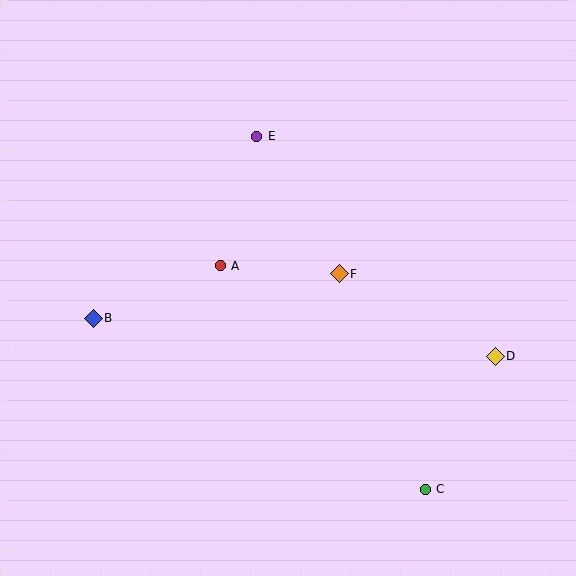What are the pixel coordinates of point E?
Point E is at (257, 136).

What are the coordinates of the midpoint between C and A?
The midpoint between C and A is at (323, 378).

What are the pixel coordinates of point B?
Point B is at (93, 318).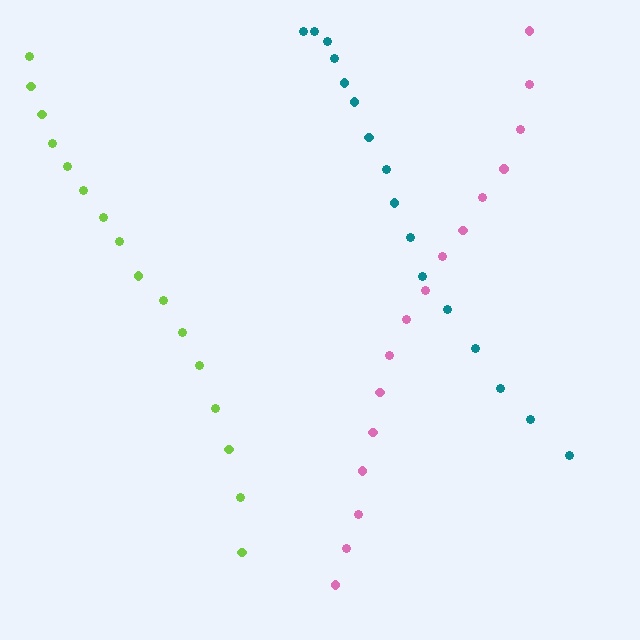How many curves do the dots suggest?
There are 3 distinct paths.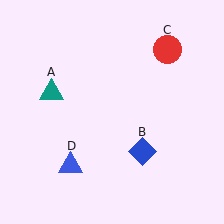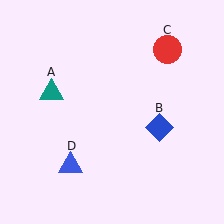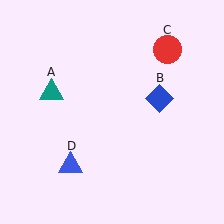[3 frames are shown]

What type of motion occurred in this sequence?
The blue diamond (object B) rotated counterclockwise around the center of the scene.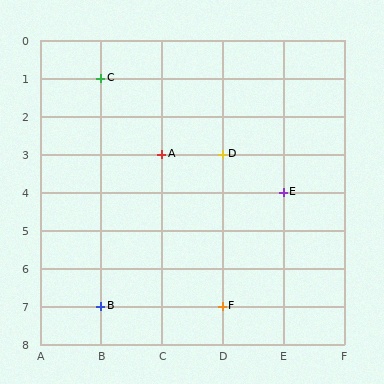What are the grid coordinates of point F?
Point F is at grid coordinates (D, 7).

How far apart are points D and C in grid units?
Points D and C are 2 columns and 2 rows apart (about 2.8 grid units diagonally).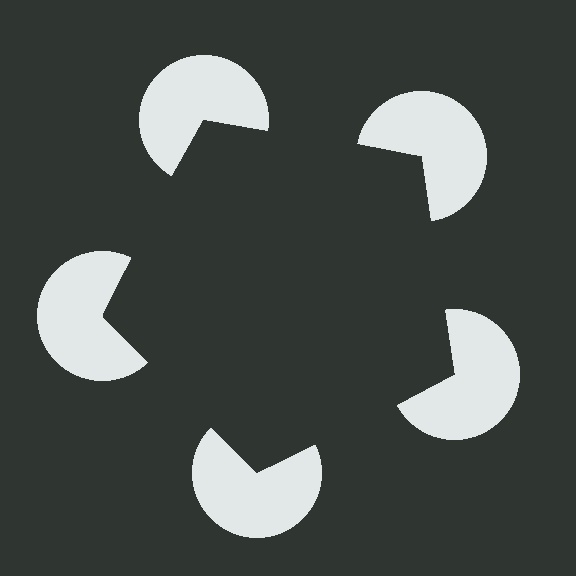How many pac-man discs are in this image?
There are 5 — one at each vertex of the illusory pentagon.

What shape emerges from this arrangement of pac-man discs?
An illusory pentagon — its edges are inferred from the aligned wedge cuts in the pac-man discs, not physically drawn.